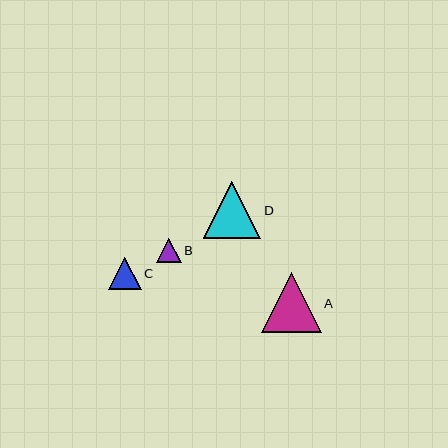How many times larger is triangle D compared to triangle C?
Triangle D is approximately 1.8 times the size of triangle C.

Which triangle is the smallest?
Triangle B is the smallest with a size of approximately 24 pixels.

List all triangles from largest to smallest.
From largest to smallest: A, D, C, B.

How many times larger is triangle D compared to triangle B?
Triangle D is approximately 2.4 times the size of triangle B.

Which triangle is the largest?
Triangle A is the largest with a size of approximately 60 pixels.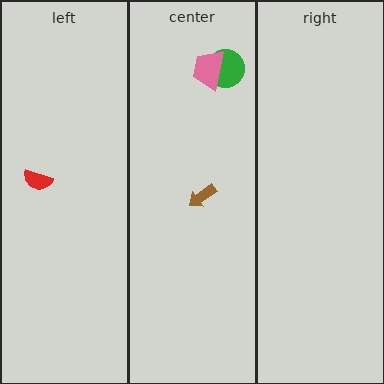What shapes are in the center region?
The green circle, the pink trapezoid, the brown arrow.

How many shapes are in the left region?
1.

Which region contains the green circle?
The center region.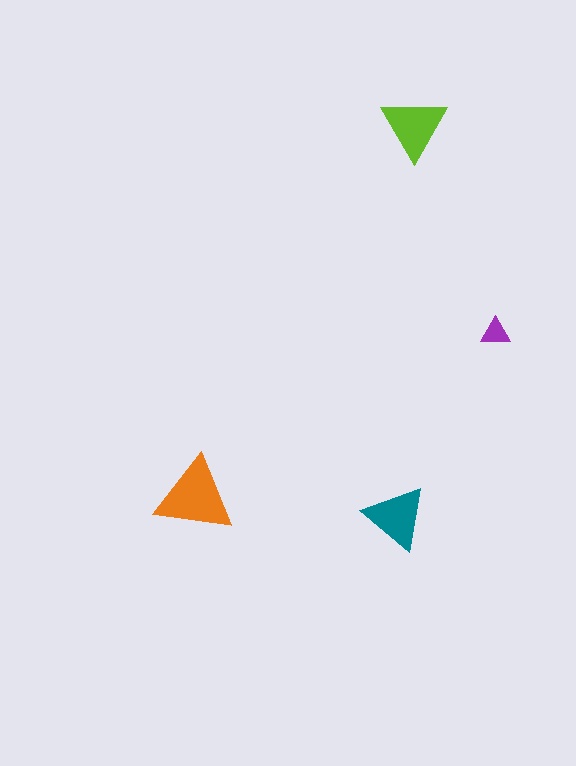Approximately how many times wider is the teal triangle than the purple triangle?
About 2 times wider.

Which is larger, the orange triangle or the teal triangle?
The orange one.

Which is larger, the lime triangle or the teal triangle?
The lime one.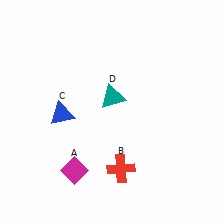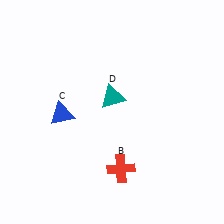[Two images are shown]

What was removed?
The magenta diamond (A) was removed in Image 2.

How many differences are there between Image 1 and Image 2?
There is 1 difference between the two images.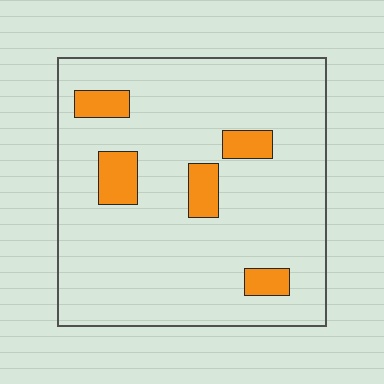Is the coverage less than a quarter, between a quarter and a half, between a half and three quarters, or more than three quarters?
Less than a quarter.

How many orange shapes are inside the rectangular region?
5.